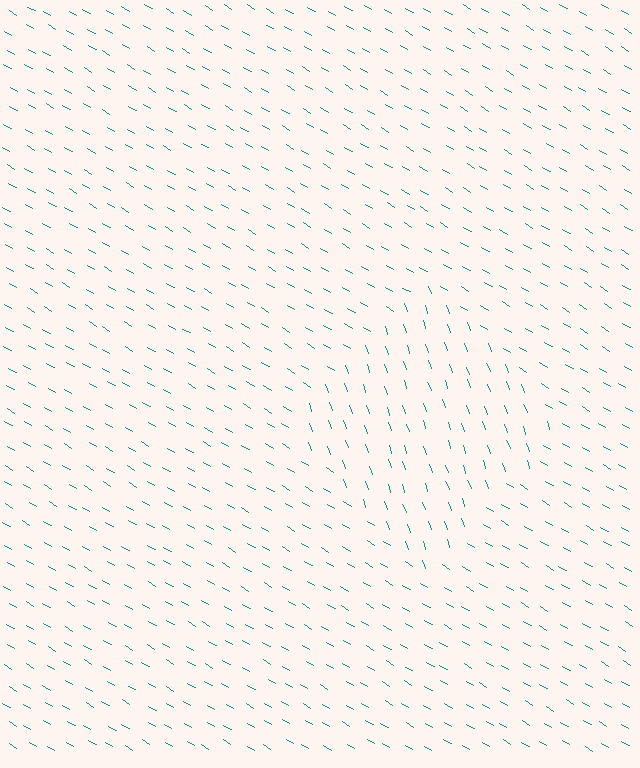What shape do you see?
I see a diamond.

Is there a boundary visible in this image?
Yes, there is a texture boundary formed by a change in line orientation.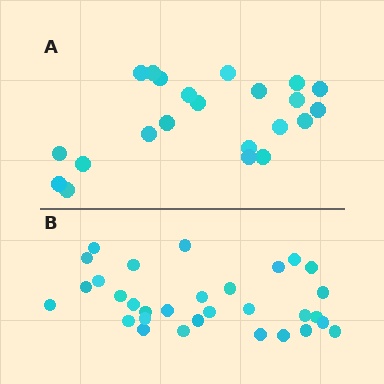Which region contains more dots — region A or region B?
Region B (the bottom region) has more dots.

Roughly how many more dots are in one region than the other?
Region B has roughly 8 or so more dots than region A.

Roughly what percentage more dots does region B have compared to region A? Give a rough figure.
About 40% more.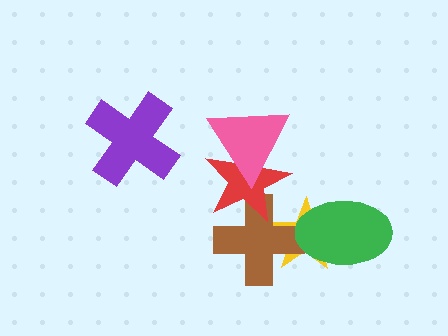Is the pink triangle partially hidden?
No, no other shape covers it.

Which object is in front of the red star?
The pink triangle is in front of the red star.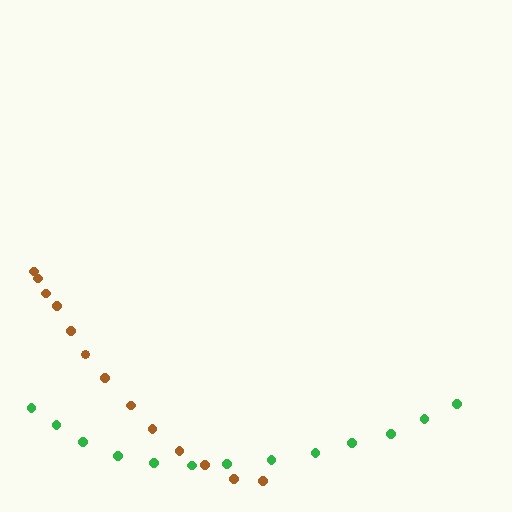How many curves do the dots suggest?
There are 2 distinct paths.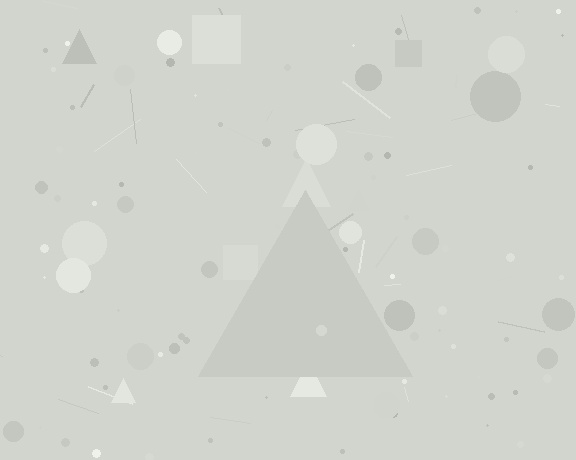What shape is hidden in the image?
A triangle is hidden in the image.